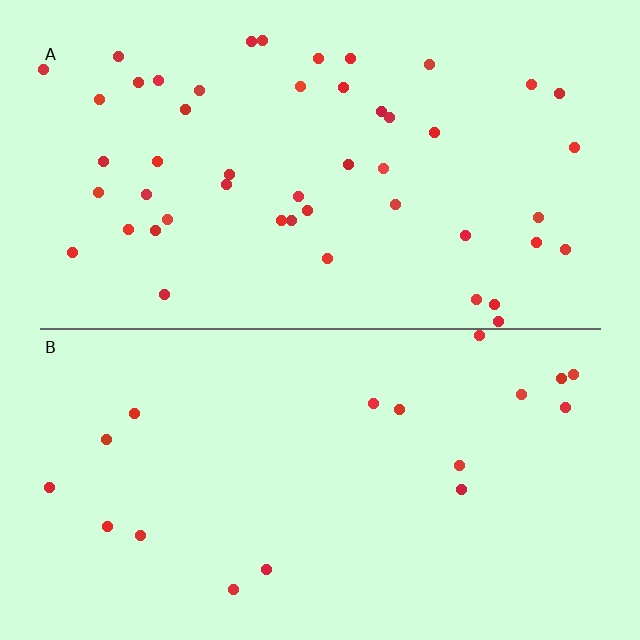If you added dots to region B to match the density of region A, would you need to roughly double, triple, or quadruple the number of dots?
Approximately triple.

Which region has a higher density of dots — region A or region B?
A (the top).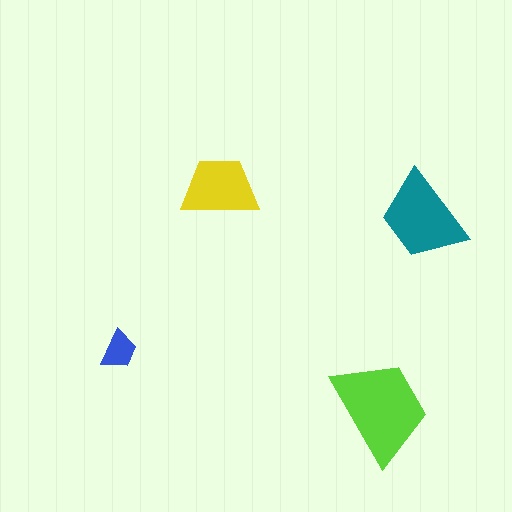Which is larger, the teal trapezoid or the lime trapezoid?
The lime one.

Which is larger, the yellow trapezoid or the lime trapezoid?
The lime one.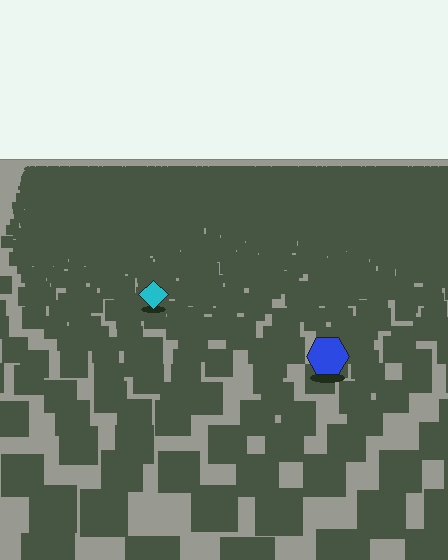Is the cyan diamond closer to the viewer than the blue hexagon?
No. The blue hexagon is closer — you can tell from the texture gradient: the ground texture is coarser near it.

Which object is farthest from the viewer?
The cyan diamond is farthest from the viewer. It appears smaller and the ground texture around it is denser.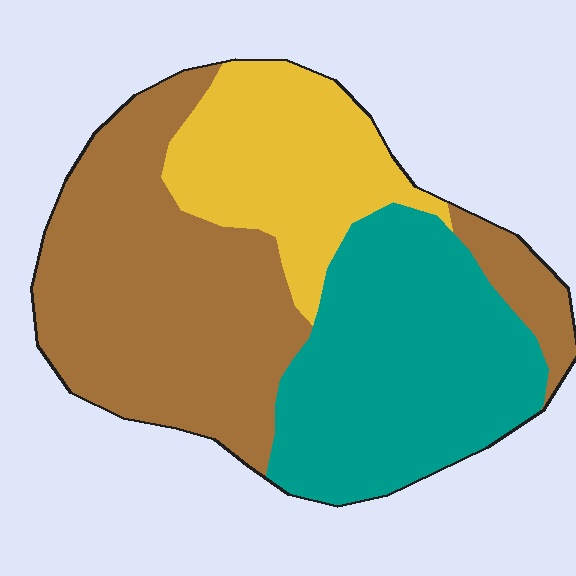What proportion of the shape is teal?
Teal covers 34% of the shape.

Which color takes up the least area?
Yellow, at roughly 20%.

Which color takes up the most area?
Brown, at roughly 45%.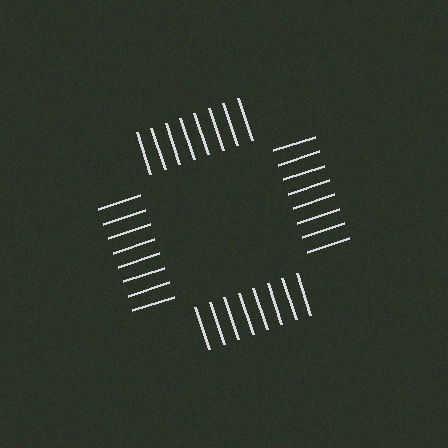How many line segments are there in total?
32 — 8 along each of the 4 edges.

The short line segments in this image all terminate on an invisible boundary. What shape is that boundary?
An illusory square — the line segments terminate on its edges but no continuous stroke is drawn.